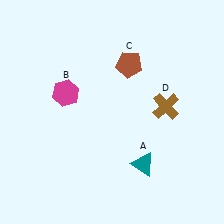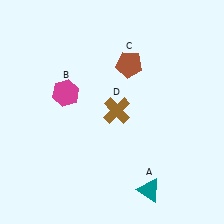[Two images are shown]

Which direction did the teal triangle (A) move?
The teal triangle (A) moved down.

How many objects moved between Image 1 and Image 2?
2 objects moved between the two images.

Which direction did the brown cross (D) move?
The brown cross (D) moved left.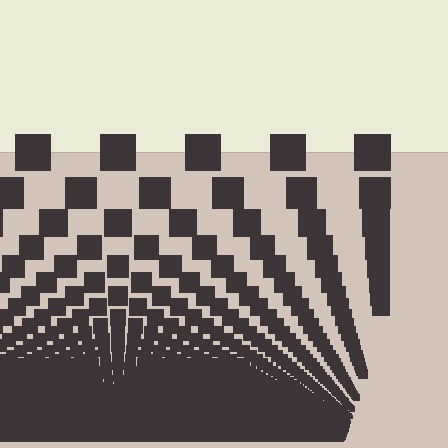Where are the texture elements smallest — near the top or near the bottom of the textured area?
Near the bottom.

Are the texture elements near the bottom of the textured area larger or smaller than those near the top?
Smaller. The gradient is inverted — elements near the bottom are smaller and denser.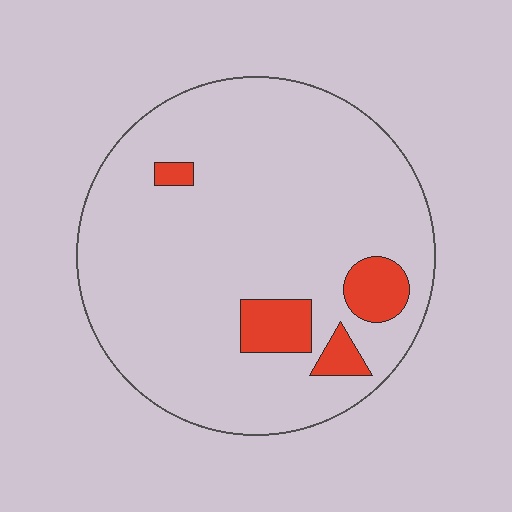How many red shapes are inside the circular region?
4.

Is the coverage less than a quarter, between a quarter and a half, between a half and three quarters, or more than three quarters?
Less than a quarter.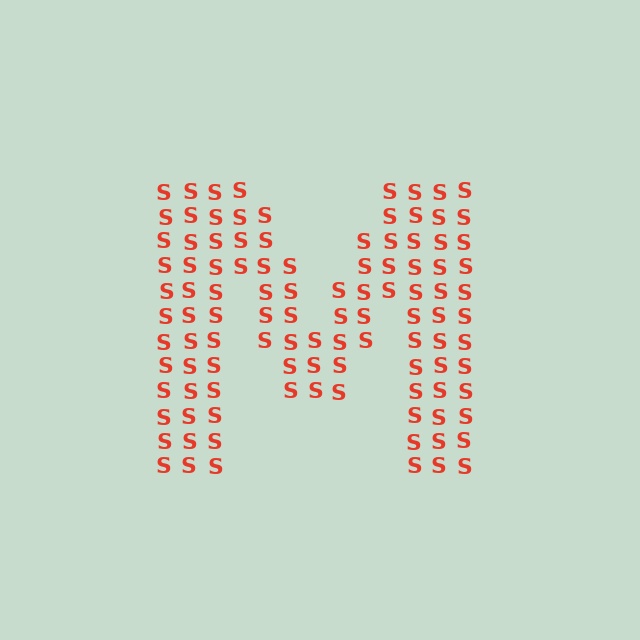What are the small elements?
The small elements are letter S's.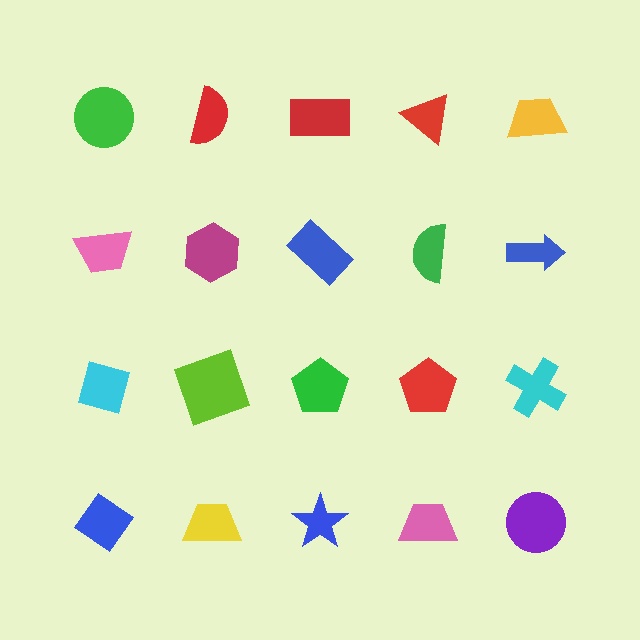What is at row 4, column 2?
A yellow trapezoid.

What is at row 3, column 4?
A red pentagon.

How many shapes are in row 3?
5 shapes.